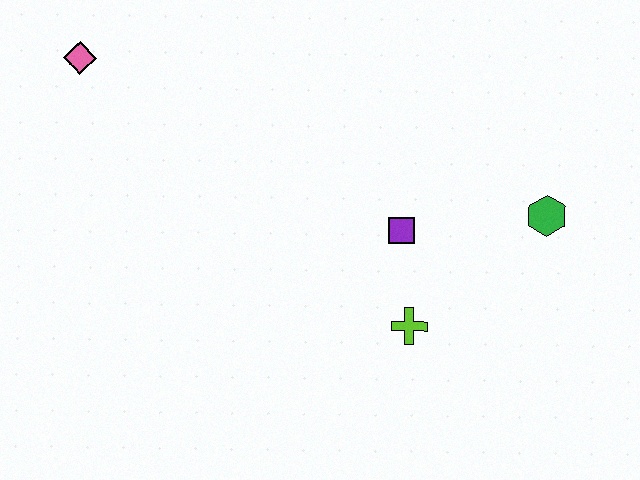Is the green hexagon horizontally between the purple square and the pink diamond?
No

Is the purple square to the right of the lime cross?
No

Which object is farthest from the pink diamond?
The green hexagon is farthest from the pink diamond.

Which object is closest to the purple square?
The lime cross is closest to the purple square.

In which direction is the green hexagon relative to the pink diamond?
The green hexagon is to the right of the pink diamond.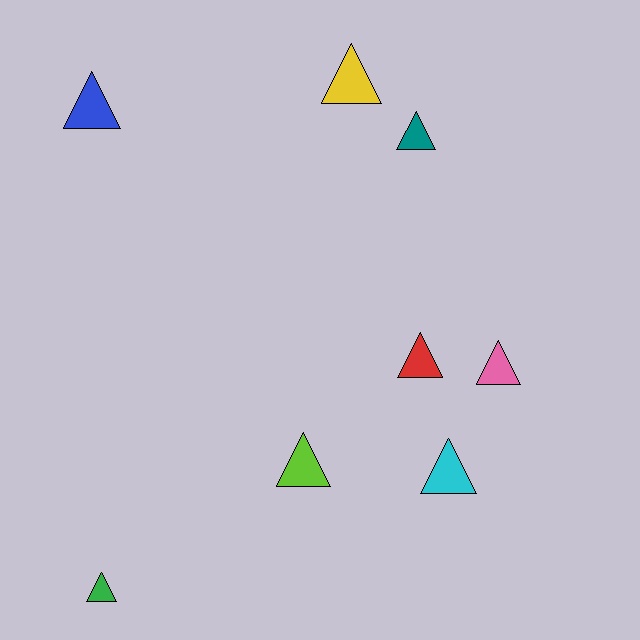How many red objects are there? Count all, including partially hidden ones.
There is 1 red object.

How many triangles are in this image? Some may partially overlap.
There are 8 triangles.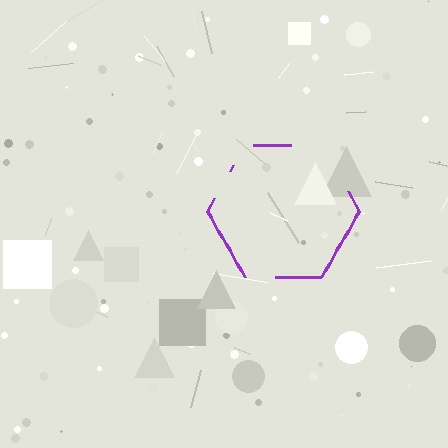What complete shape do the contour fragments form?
The contour fragments form a hexagon.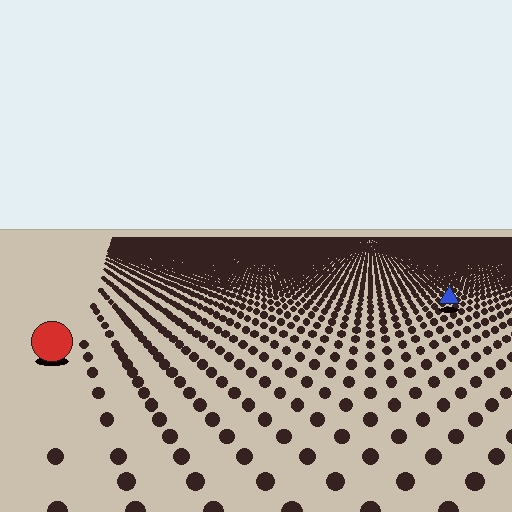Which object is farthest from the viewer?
The blue triangle is farthest from the viewer. It appears smaller and the ground texture around it is denser.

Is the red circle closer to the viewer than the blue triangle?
Yes. The red circle is closer — you can tell from the texture gradient: the ground texture is coarser near it.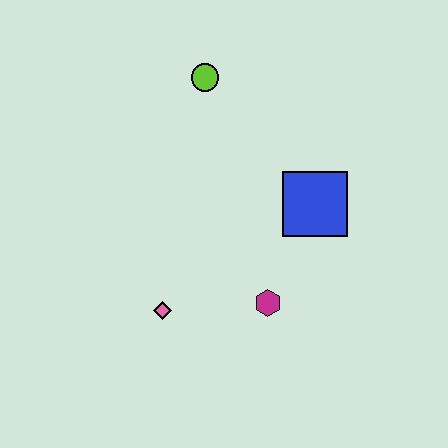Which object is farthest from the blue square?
The pink diamond is farthest from the blue square.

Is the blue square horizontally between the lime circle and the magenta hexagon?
No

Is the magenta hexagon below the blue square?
Yes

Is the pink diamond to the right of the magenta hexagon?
No